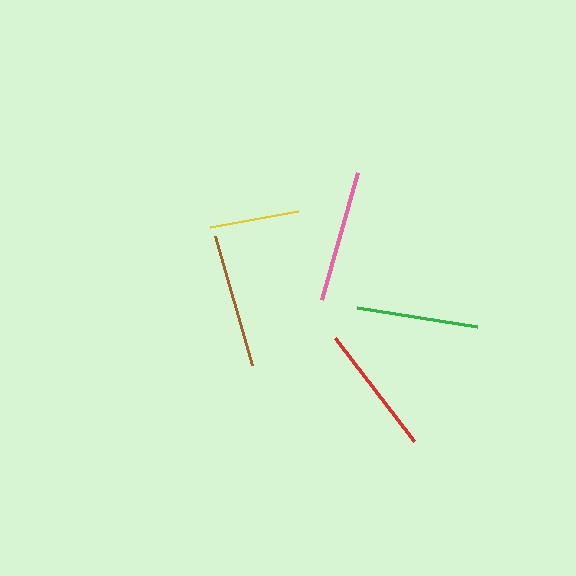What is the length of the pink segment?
The pink segment is approximately 133 pixels long.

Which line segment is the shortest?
The yellow line is the shortest at approximately 90 pixels.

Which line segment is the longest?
The brown line is the longest at approximately 134 pixels.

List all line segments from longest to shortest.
From longest to shortest: brown, pink, red, green, yellow.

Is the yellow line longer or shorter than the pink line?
The pink line is longer than the yellow line.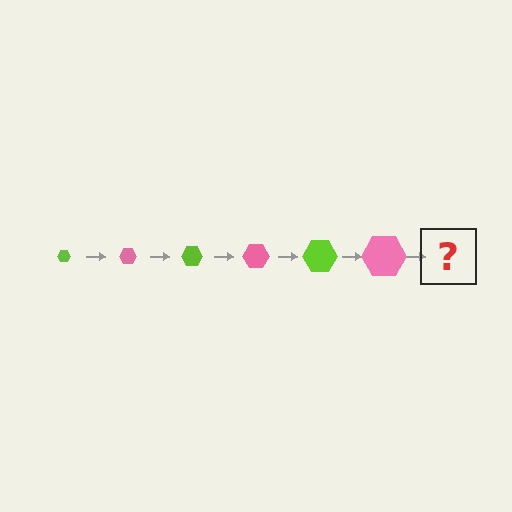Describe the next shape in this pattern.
It should be a lime hexagon, larger than the previous one.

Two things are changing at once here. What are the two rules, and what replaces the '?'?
The two rules are that the hexagon grows larger each step and the color cycles through lime and pink. The '?' should be a lime hexagon, larger than the previous one.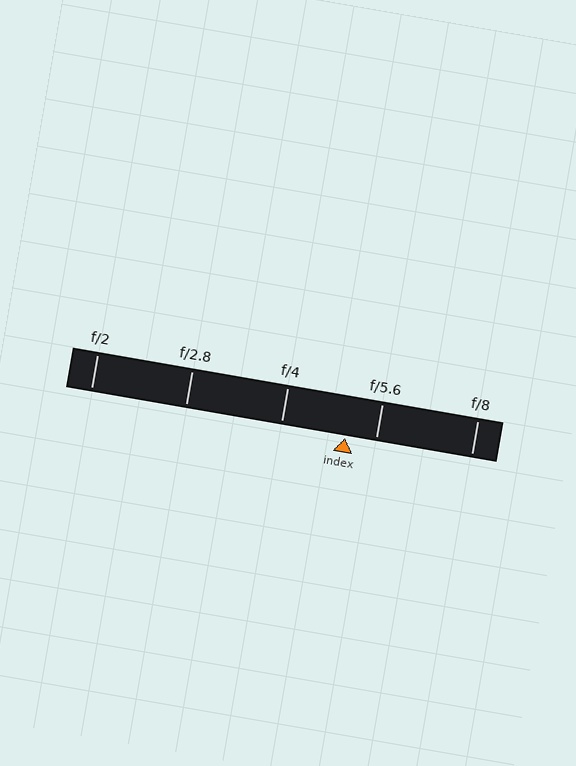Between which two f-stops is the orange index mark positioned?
The index mark is between f/4 and f/5.6.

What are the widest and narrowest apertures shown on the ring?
The widest aperture shown is f/2 and the narrowest is f/8.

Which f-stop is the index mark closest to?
The index mark is closest to f/5.6.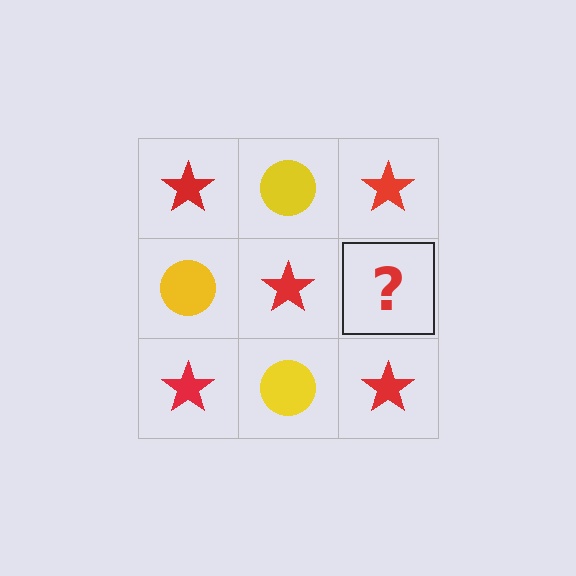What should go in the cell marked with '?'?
The missing cell should contain a yellow circle.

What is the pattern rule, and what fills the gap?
The rule is that it alternates red star and yellow circle in a checkerboard pattern. The gap should be filled with a yellow circle.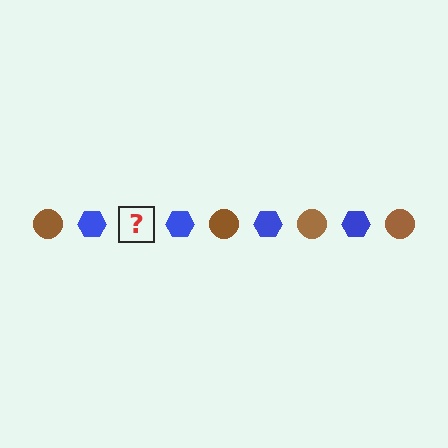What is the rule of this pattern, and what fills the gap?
The rule is that the pattern alternates between brown circle and blue hexagon. The gap should be filled with a brown circle.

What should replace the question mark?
The question mark should be replaced with a brown circle.